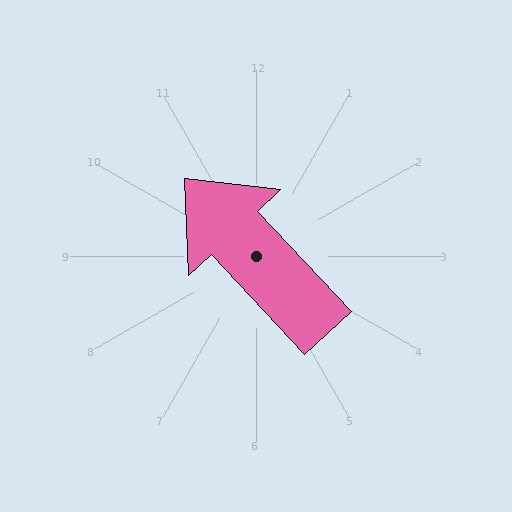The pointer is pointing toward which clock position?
Roughly 11 o'clock.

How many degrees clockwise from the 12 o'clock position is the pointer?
Approximately 317 degrees.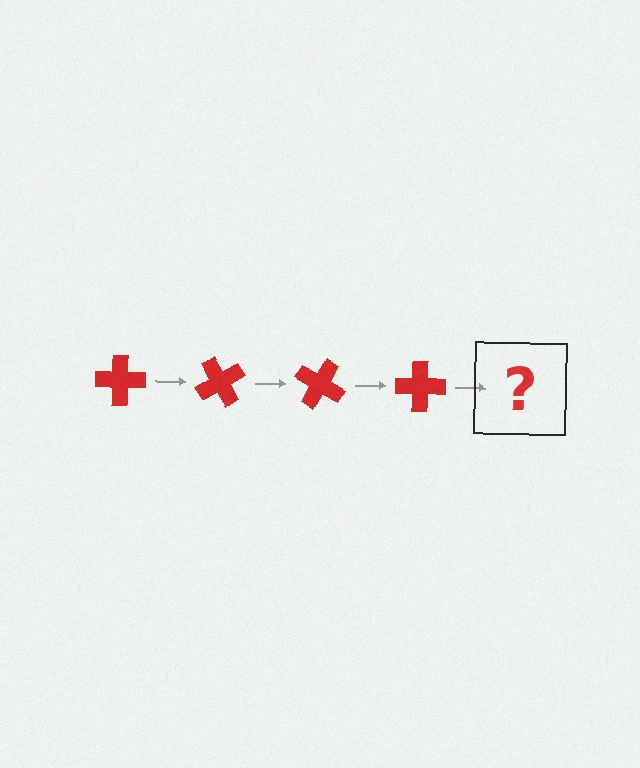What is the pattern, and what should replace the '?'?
The pattern is that the cross rotates 60 degrees each step. The '?' should be a red cross rotated 240 degrees.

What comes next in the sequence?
The next element should be a red cross rotated 240 degrees.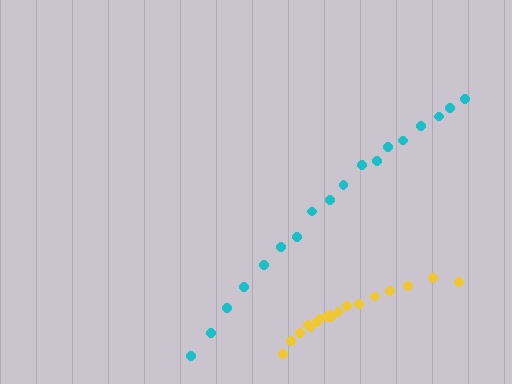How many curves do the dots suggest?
There are 2 distinct paths.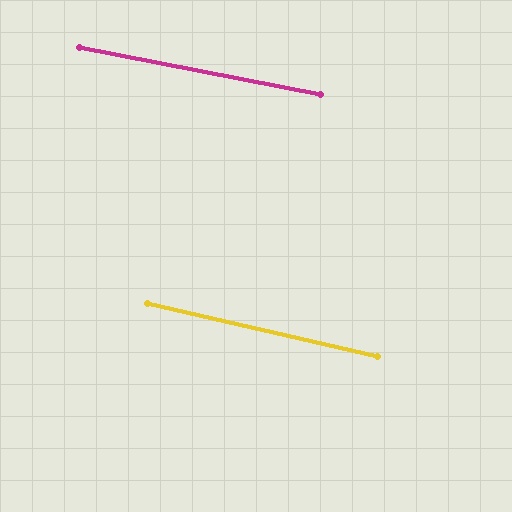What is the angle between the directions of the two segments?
Approximately 2 degrees.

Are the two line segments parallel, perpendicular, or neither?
Parallel — their directions differ by only 1.9°.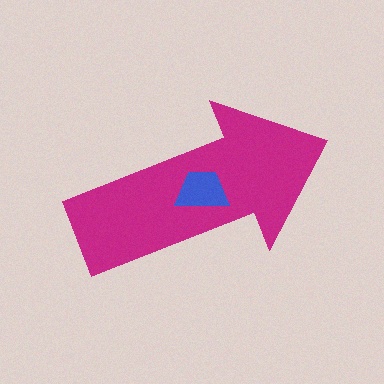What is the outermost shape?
The magenta arrow.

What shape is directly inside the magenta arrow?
The blue trapezoid.